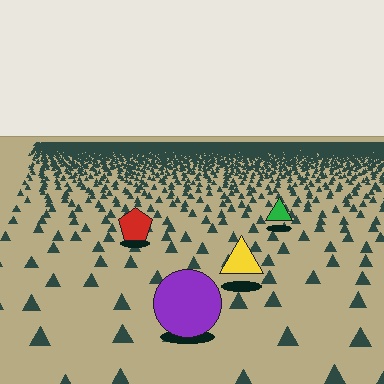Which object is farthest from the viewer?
The green triangle is farthest from the viewer. It appears smaller and the ground texture around it is denser.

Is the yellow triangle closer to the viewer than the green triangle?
Yes. The yellow triangle is closer — you can tell from the texture gradient: the ground texture is coarser near it.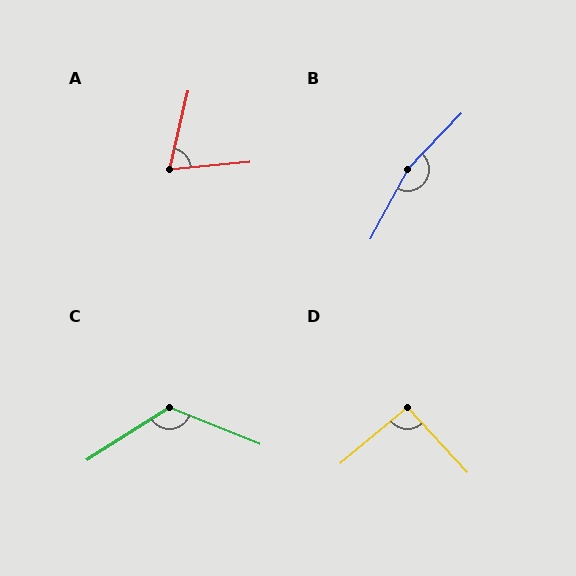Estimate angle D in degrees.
Approximately 92 degrees.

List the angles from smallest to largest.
A (71°), D (92°), C (126°), B (165°).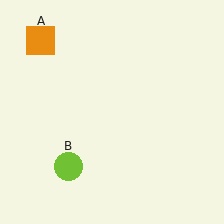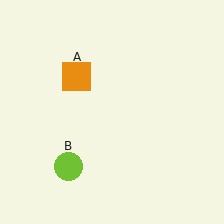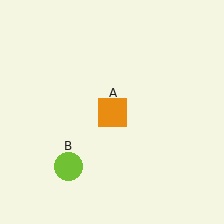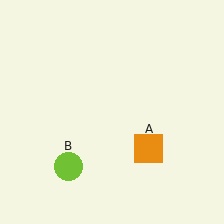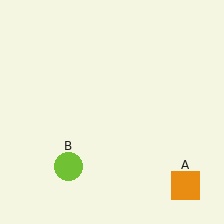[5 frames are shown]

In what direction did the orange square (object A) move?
The orange square (object A) moved down and to the right.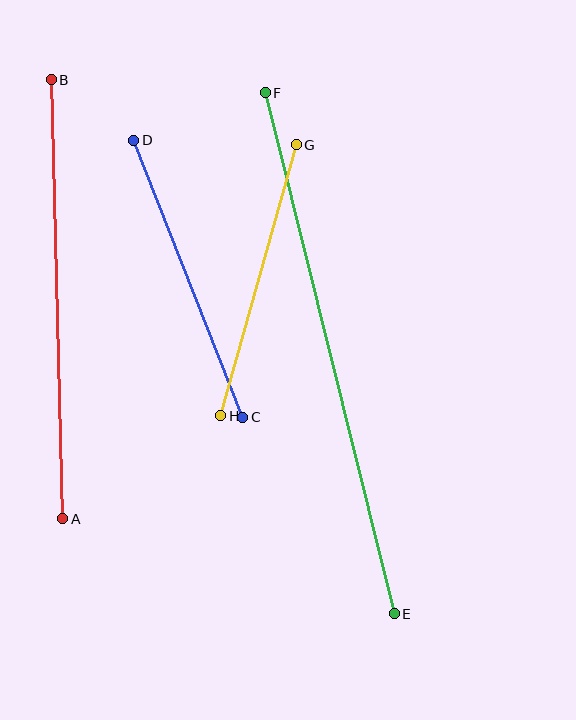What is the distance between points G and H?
The distance is approximately 281 pixels.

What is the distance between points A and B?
The distance is approximately 439 pixels.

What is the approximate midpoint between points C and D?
The midpoint is at approximately (188, 279) pixels.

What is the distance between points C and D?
The distance is approximately 298 pixels.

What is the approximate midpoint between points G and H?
The midpoint is at approximately (259, 280) pixels.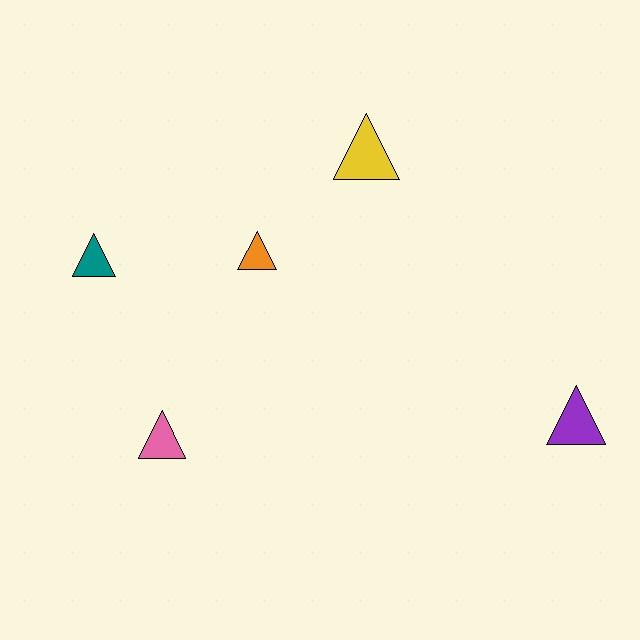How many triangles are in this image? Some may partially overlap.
There are 5 triangles.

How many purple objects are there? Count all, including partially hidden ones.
There is 1 purple object.